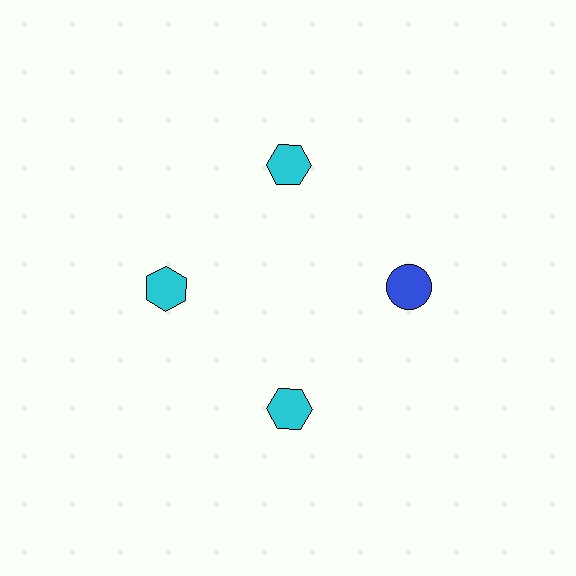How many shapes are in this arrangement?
There are 4 shapes arranged in a ring pattern.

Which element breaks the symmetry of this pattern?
The blue circle at roughly the 3 o'clock position breaks the symmetry. All other shapes are cyan hexagons.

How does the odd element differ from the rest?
It differs in both color (blue instead of cyan) and shape (circle instead of hexagon).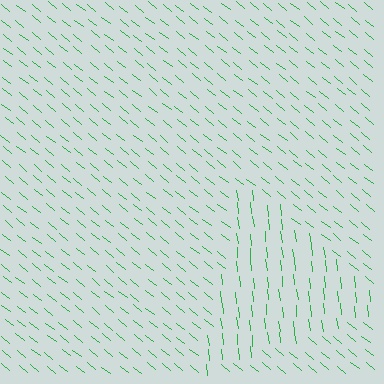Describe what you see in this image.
The image is filled with small green line segments. A triangle region in the image has lines oriented differently from the surrounding lines, creating a visible texture boundary.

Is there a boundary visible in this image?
Yes, there is a texture boundary formed by a change in line orientation.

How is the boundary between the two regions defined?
The boundary is defined purely by a change in line orientation (approximately 45 degrees difference). All lines are the same color and thickness.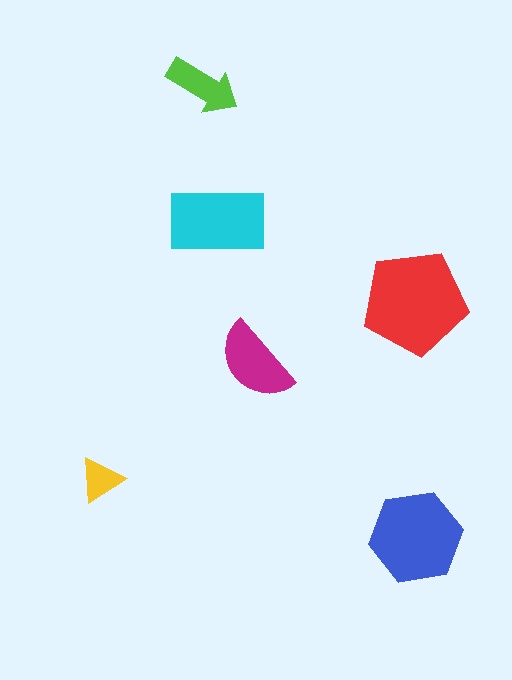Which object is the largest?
The red pentagon.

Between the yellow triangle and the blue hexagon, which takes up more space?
The blue hexagon.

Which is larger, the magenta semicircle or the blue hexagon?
The blue hexagon.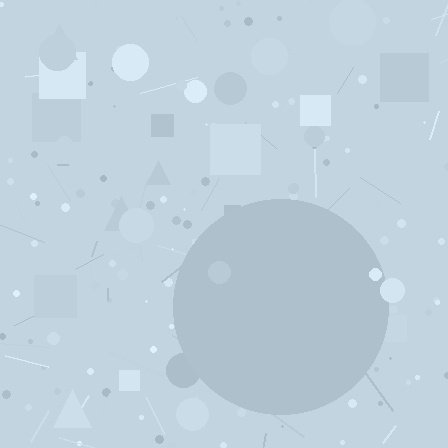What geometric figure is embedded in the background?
A circle is embedded in the background.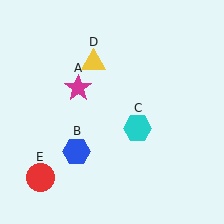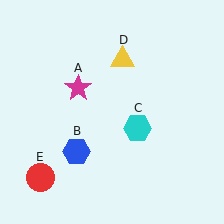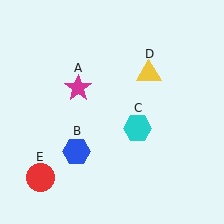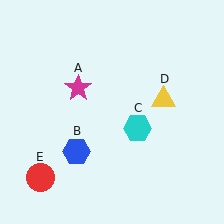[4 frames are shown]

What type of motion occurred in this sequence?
The yellow triangle (object D) rotated clockwise around the center of the scene.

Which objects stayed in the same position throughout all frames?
Magenta star (object A) and blue hexagon (object B) and cyan hexagon (object C) and red circle (object E) remained stationary.